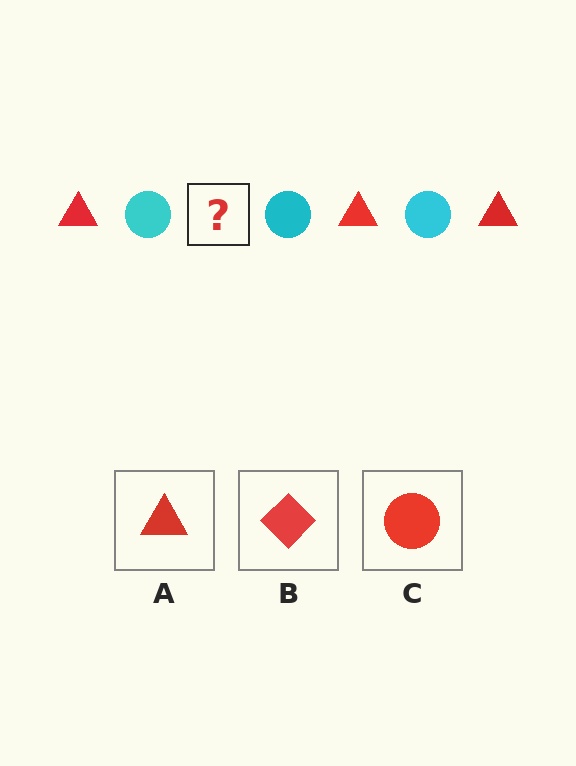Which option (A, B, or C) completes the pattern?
A.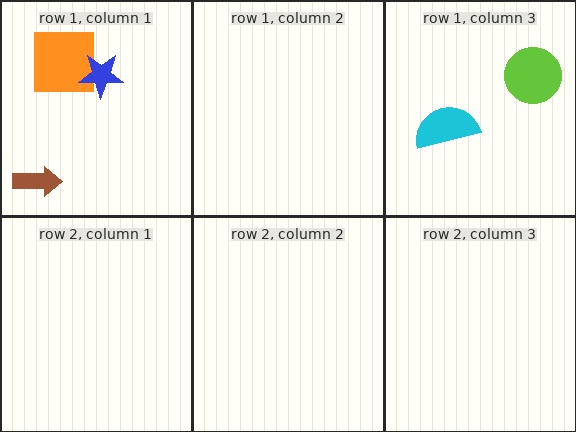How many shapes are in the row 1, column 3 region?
2.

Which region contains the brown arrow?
The row 1, column 1 region.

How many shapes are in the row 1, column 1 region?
3.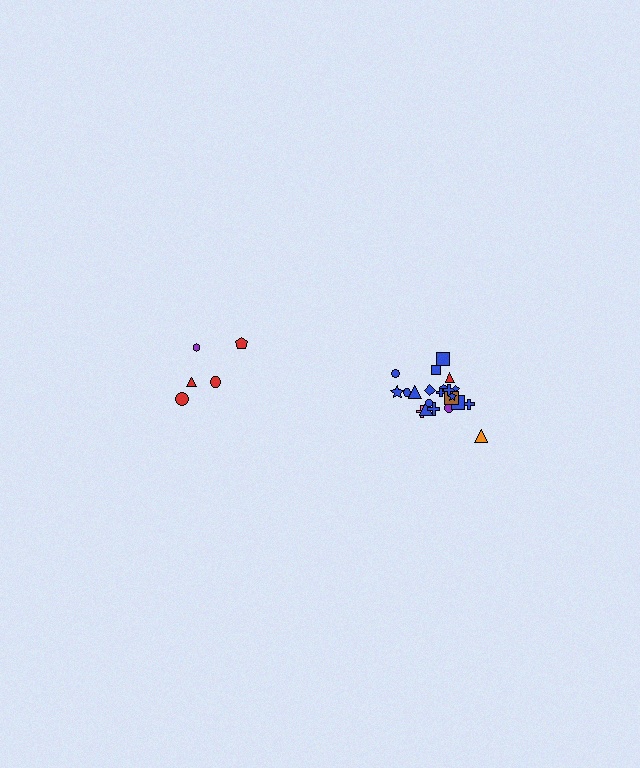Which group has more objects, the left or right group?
The right group.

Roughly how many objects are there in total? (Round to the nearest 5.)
Roughly 25 objects in total.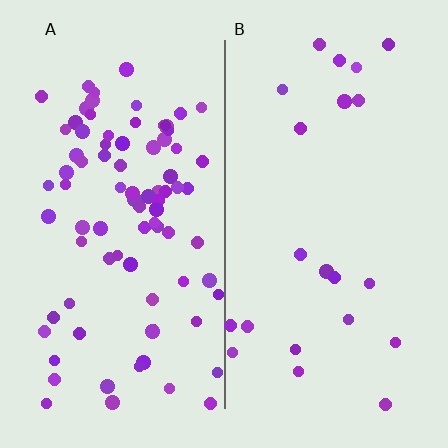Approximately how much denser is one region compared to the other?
Approximately 3.8× — region A over region B.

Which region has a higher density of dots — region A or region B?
A (the left).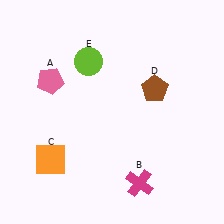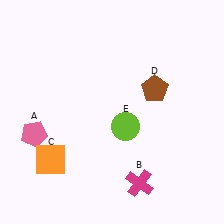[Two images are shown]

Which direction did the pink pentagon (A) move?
The pink pentagon (A) moved down.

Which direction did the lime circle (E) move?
The lime circle (E) moved down.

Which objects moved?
The objects that moved are: the pink pentagon (A), the lime circle (E).